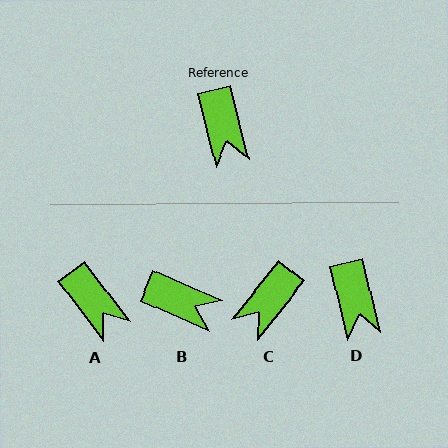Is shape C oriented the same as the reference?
No, it is off by about 53 degrees.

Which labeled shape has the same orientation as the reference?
D.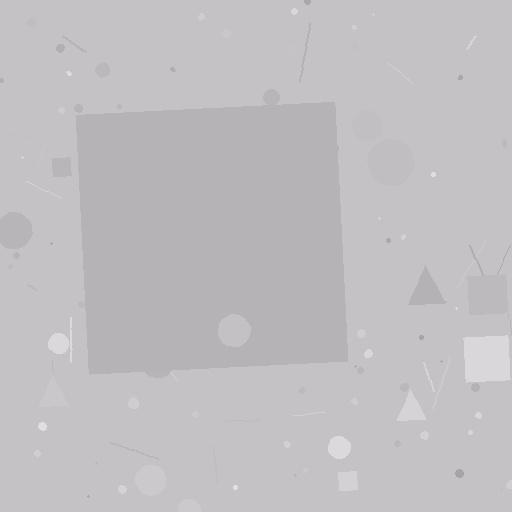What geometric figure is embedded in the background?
A square is embedded in the background.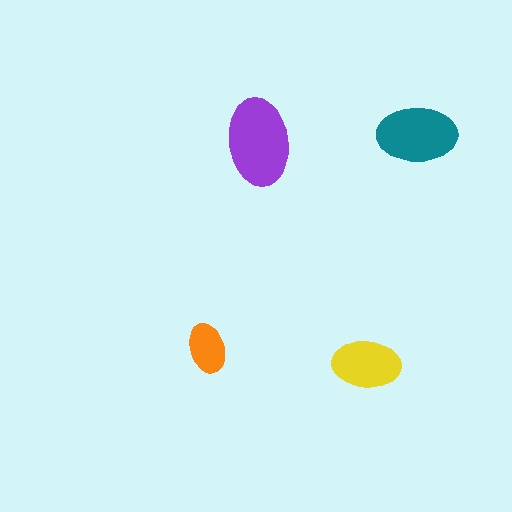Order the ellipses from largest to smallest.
the purple one, the teal one, the yellow one, the orange one.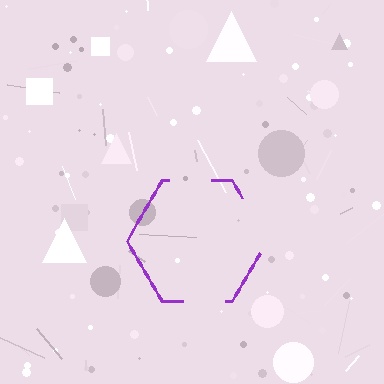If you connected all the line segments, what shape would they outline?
They would outline a hexagon.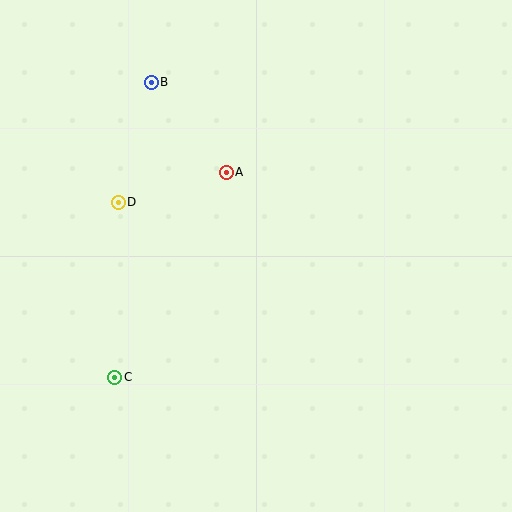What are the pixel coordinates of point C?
Point C is at (115, 377).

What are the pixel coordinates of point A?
Point A is at (226, 172).